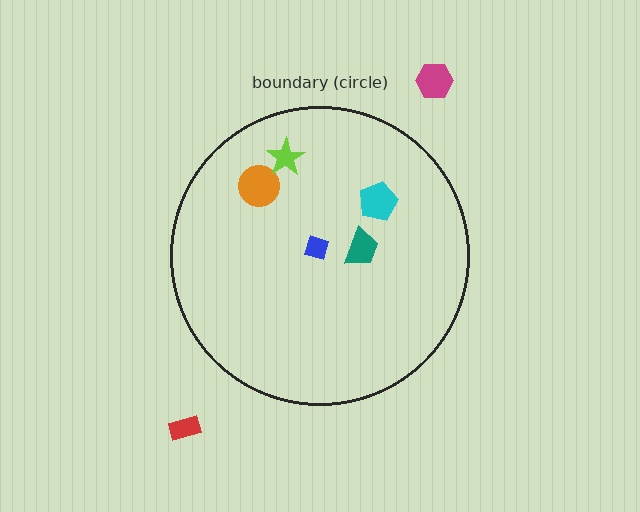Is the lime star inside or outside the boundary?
Inside.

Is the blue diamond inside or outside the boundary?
Inside.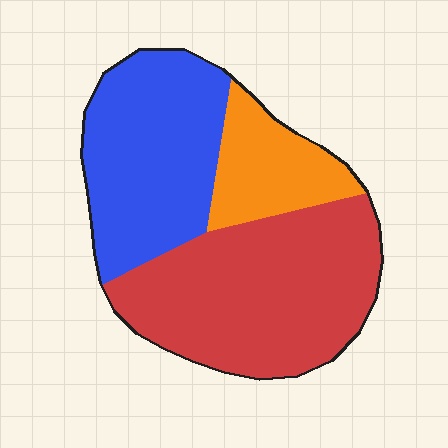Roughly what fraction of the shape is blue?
Blue covers roughly 35% of the shape.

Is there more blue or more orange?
Blue.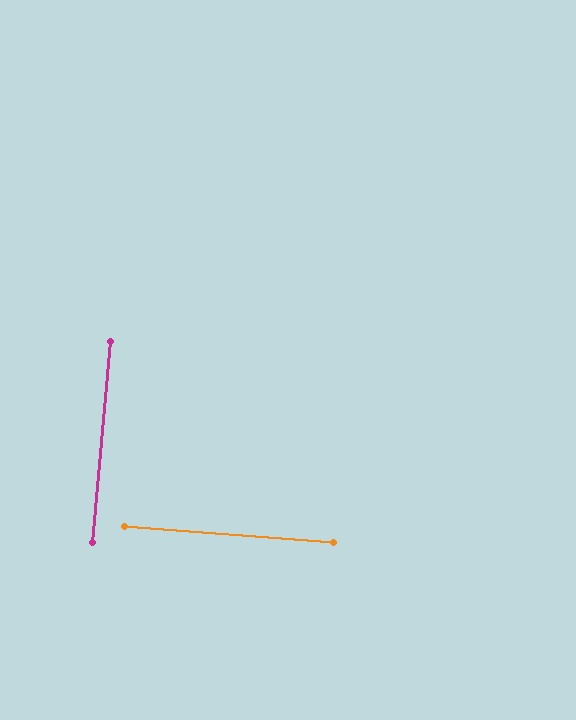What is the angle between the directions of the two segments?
Approximately 89 degrees.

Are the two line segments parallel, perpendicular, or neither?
Perpendicular — they meet at approximately 89°.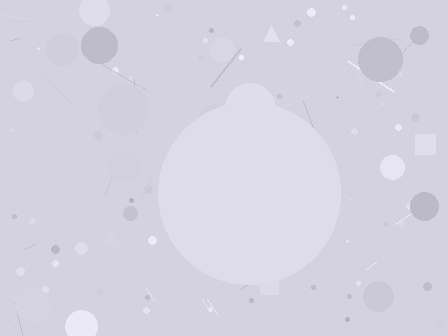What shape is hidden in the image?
A circle is hidden in the image.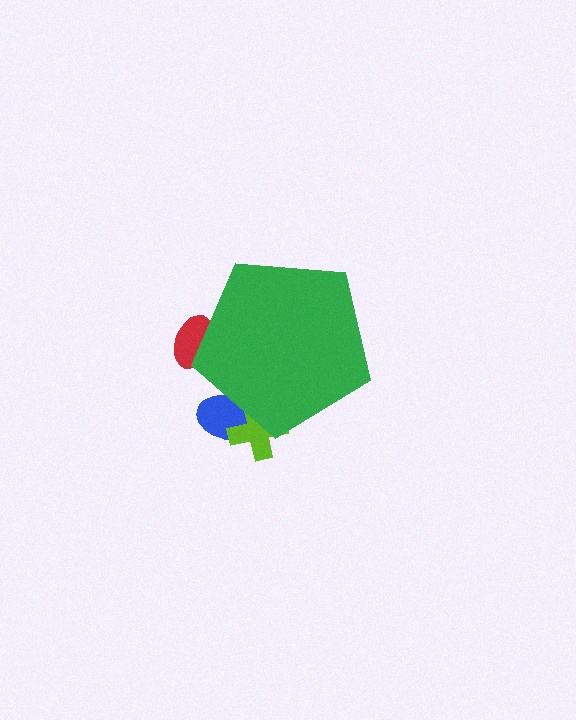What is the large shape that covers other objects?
A green pentagon.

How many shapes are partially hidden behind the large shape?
3 shapes are partially hidden.